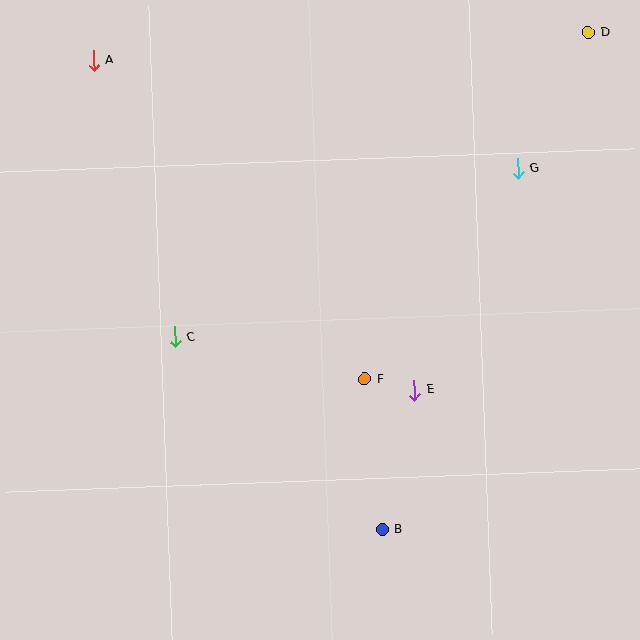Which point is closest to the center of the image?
Point F at (365, 379) is closest to the center.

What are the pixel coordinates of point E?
Point E is at (414, 390).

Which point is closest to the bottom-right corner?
Point B is closest to the bottom-right corner.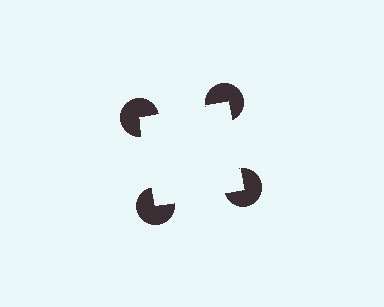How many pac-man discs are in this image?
There are 4 — one at each vertex of the illusory square.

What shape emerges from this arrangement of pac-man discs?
An illusory square — its edges are inferred from the aligned wedge cuts in the pac-man discs, not physically drawn.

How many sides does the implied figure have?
4 sides.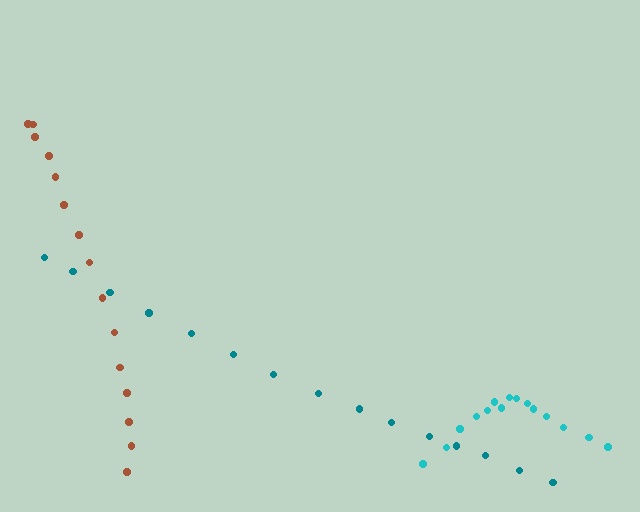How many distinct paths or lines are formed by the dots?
There are 3 distinct paths.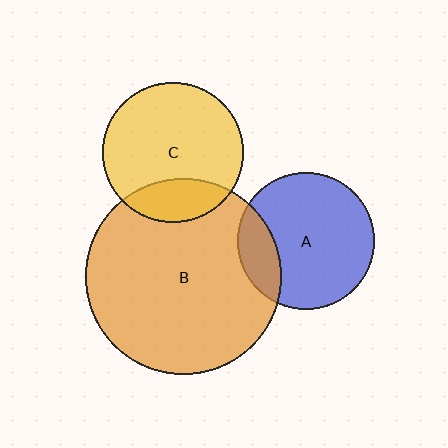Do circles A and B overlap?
Yes.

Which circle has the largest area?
Circle B (orange).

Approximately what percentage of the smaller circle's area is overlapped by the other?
Approximately 20%.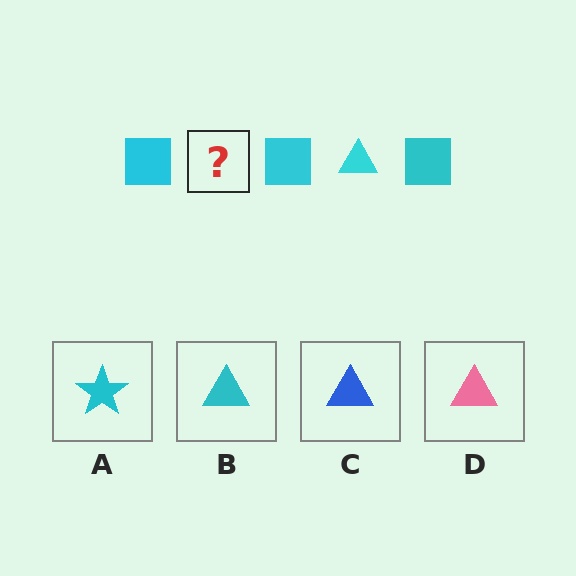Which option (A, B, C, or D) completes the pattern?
B.